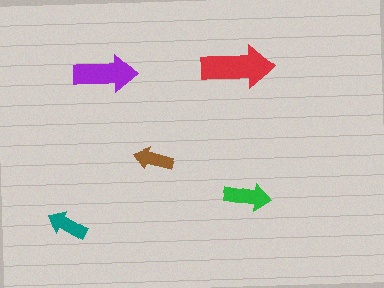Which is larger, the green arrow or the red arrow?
The red one.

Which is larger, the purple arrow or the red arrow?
The red one.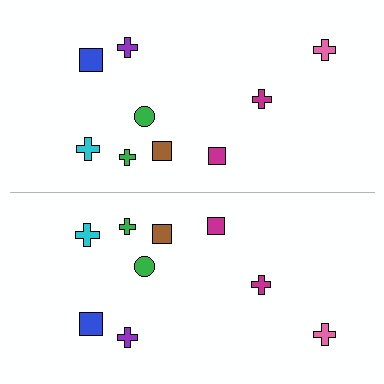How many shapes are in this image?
There are 18 shapes in this image.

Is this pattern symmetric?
Yes, this pattern has bilateral (reflection) symmetry.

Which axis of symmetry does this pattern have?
The pattern has a horizontal axis of symmetry running through the center of the image.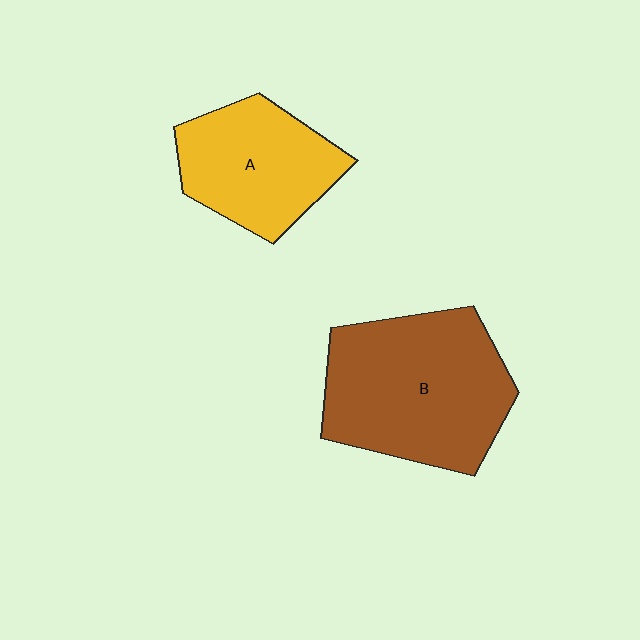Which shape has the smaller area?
Shape A (yellow).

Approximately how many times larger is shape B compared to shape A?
Approximately 1.5 times.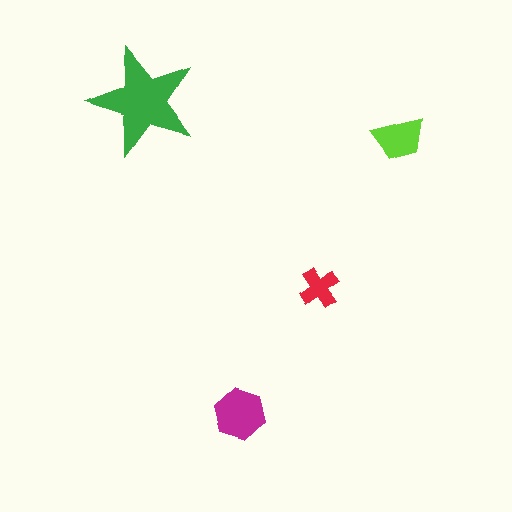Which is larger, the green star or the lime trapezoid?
The green star.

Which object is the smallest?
The red cross.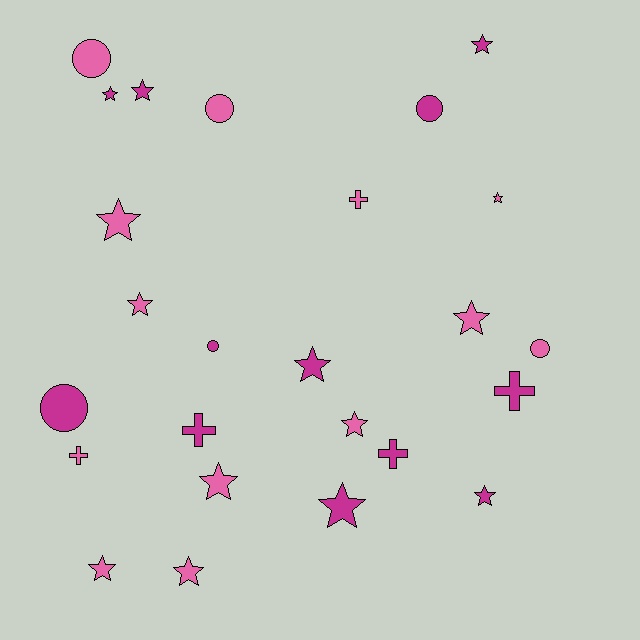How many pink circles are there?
There are 3 pink circles.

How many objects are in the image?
There are 25 objects.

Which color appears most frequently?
Pink, with 13 objects.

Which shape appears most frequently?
Star, with 14 objects.